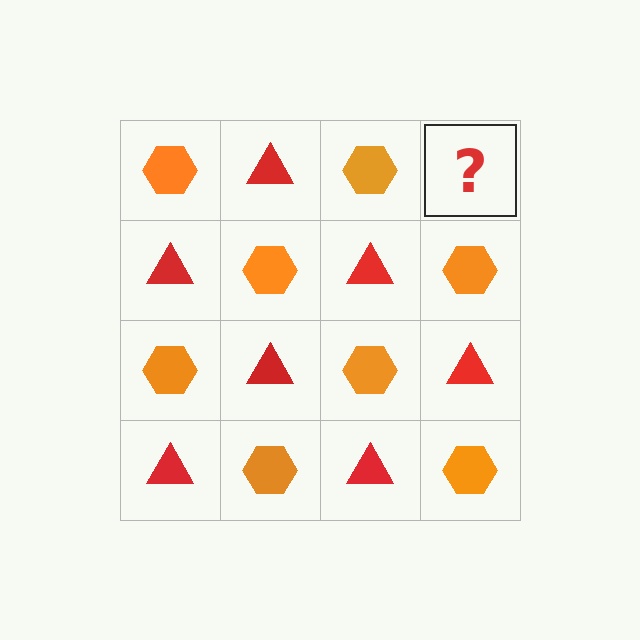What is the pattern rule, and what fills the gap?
The rule is that it alternates orange hexagon and red triangle in a checkerboard pattern. The gap should be filled with a red triangle.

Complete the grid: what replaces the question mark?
The question mark should be replaced with a red triangle.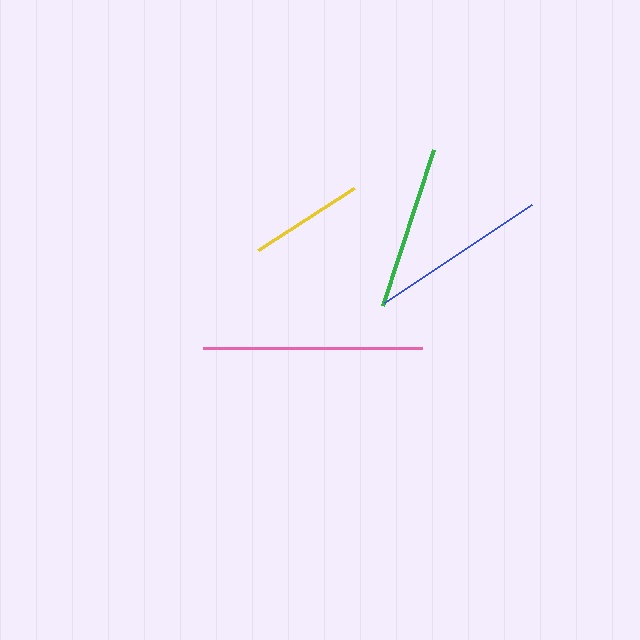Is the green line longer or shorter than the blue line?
The blue line is longer than the green line.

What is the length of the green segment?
The green segment is approximately 164 pixels long.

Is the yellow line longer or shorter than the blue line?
The blue line is longer than the yellow line.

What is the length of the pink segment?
The pink segment is approximately 219 pixels long.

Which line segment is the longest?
The pink line is the longest at approximately 219 pixels.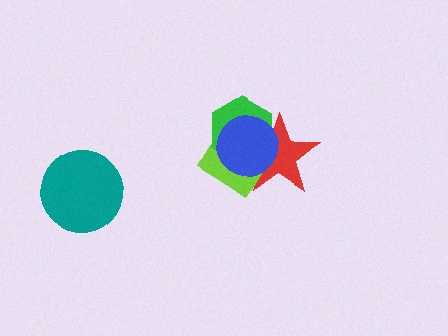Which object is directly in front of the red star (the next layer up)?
The lime diamond is directly in front of the red star.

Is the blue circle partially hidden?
No, no other shape covers it.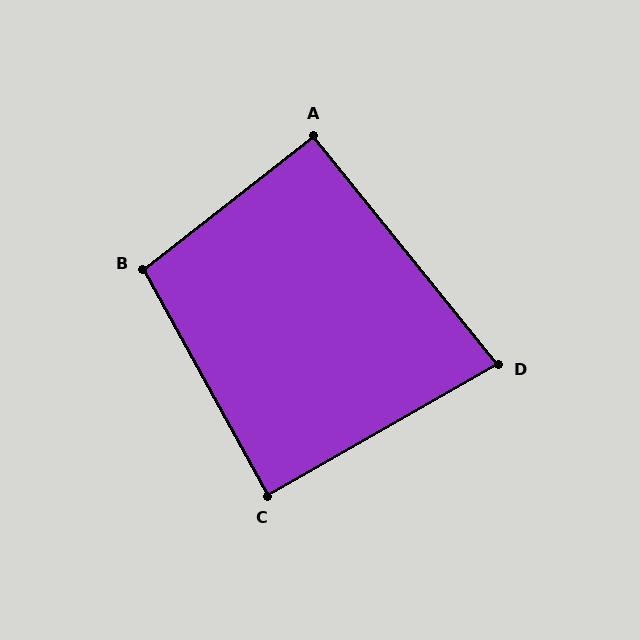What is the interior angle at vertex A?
Approximately 91 degrees (approximately right).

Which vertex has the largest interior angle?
B, at approximately 99 degrees.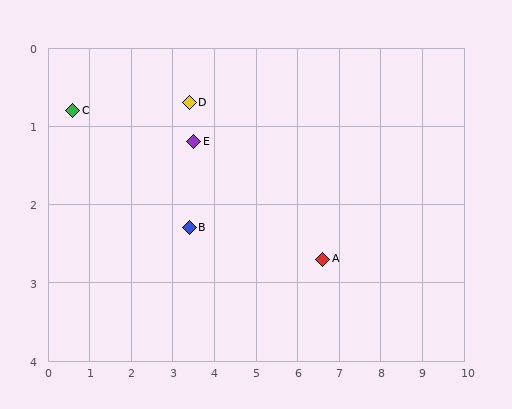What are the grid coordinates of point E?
Point E is at approximately (3.5, 1.2).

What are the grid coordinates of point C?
Point C is at approximately (0.6, 0.8).